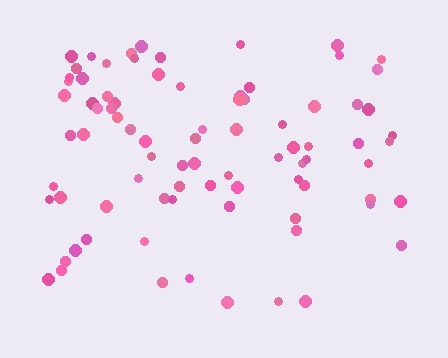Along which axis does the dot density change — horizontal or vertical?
Vertical.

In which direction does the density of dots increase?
From bottom to top, with the top side densest.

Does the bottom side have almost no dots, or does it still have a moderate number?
Still a moderate number, just noticeably fewer than the top.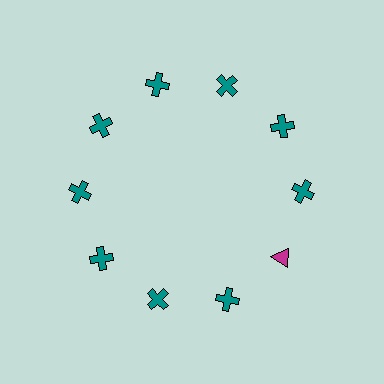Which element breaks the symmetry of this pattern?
The magenta triangle at roughly the 4 o'clock position breaks the symmetry. All other shapes are teal crosses.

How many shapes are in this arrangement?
There are 10 shapes arranged in a ring pattern.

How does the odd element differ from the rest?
It differs in both color (magenta instead of teal) and shape (triangle instead of cross).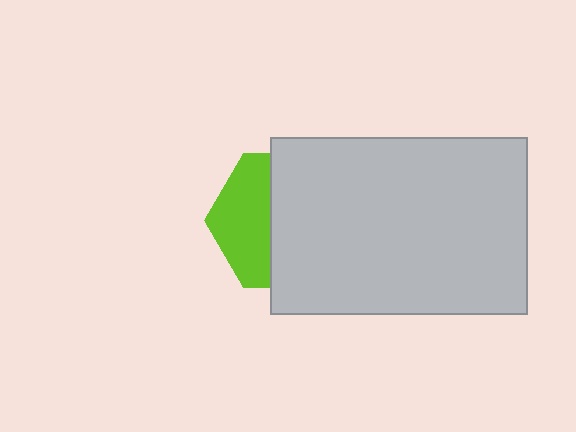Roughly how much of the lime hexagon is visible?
A small part of it is visible (roughly 40%).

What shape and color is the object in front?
The object in front is a light gray rectangle.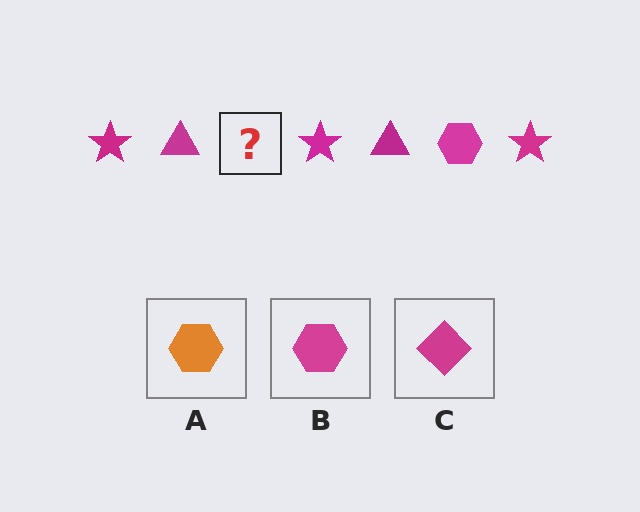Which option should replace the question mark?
Option B.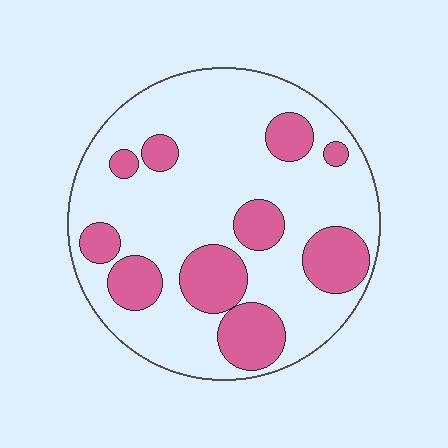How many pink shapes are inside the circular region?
10.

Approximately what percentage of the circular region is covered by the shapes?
Approximately 30%.